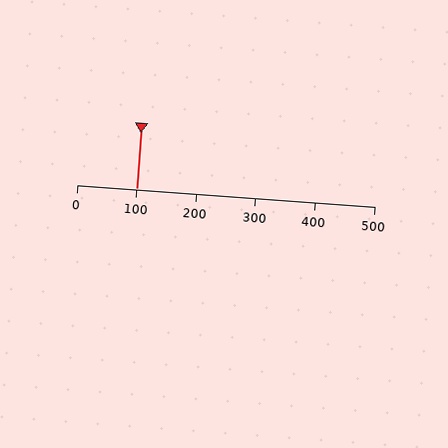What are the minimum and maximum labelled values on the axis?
The axis runs from 0 to 500.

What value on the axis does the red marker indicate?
The marker indicates approximately 100.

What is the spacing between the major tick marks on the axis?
The major ticks are spaced 100 apart.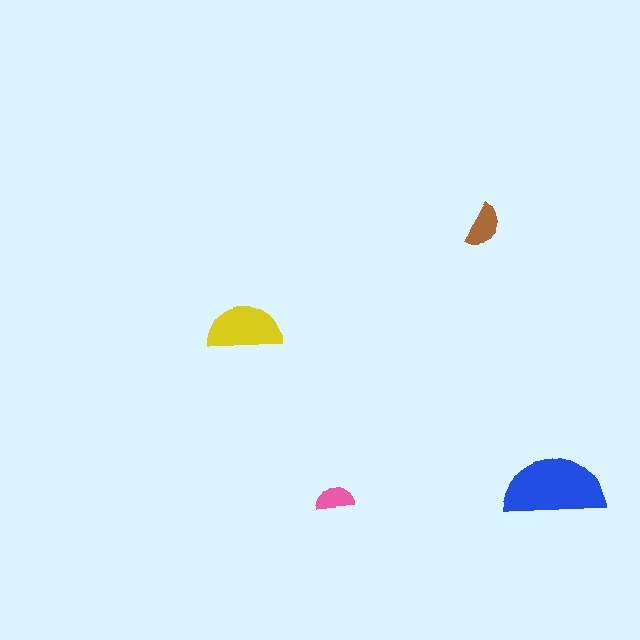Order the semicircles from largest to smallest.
the blue one, the yellow one, the brown one, the pink one.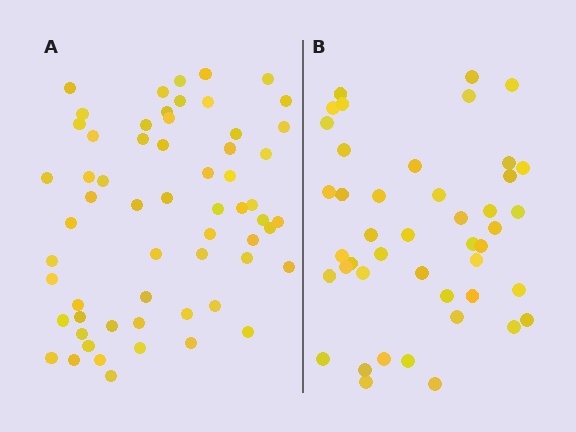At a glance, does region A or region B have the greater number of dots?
Region A (the left region) has more dots.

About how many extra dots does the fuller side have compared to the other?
Region A has approximately 15 more dots than region B.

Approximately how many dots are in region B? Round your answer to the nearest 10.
About 40 dots. (The exact count is 44, which rounds to 40.)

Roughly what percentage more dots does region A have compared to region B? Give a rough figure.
About 35% more.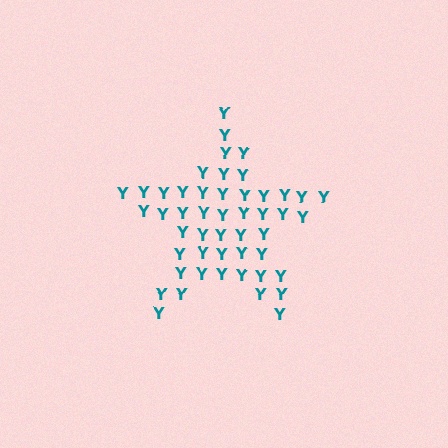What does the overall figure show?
The overall figure shows a star.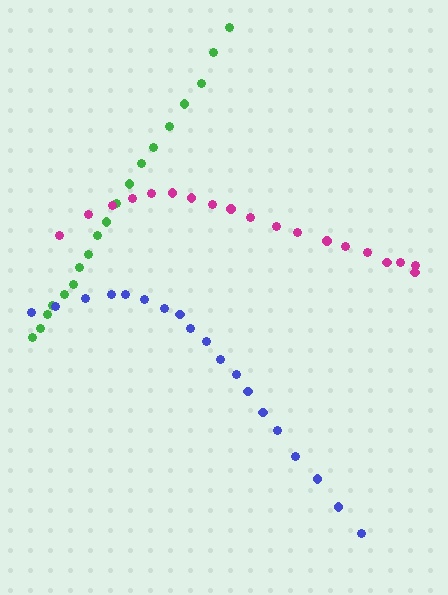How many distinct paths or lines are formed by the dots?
There are 3 distinct paths.